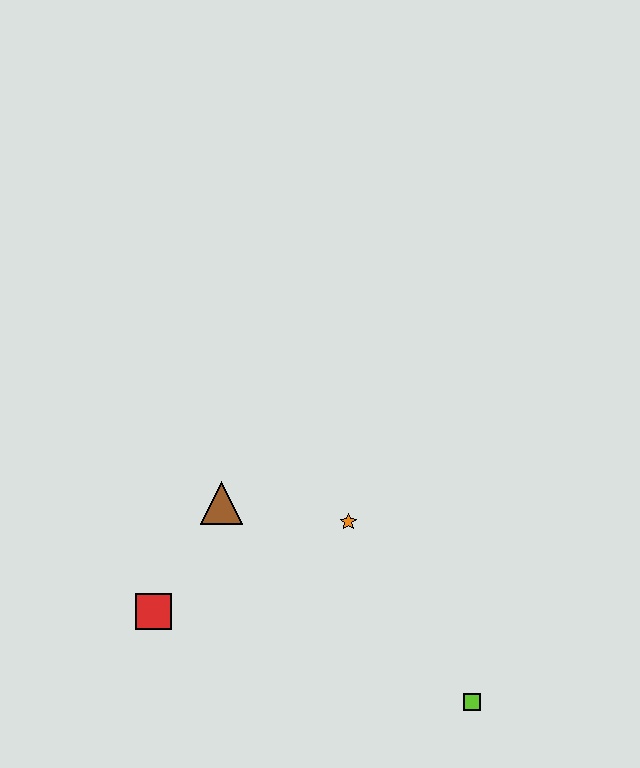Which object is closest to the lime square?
The orange star is closest to the lime square.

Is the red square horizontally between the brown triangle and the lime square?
No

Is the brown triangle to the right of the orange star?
No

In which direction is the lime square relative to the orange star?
The lime square is below the orange star.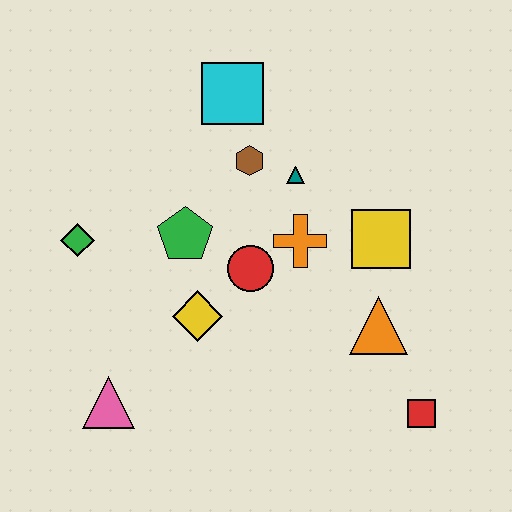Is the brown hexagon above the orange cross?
Yes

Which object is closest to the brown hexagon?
The teal triangle is closest to the brown hexagon.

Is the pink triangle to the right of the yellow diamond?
No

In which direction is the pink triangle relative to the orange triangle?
The pink triangle is to the left of the orange triangle.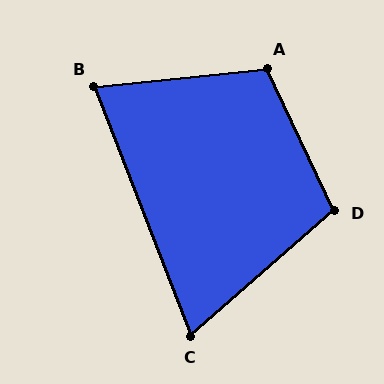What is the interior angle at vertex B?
Approximately 75 degrees (acute).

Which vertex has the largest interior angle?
A, at approximately 110 degrees.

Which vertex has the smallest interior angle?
C, at approximately 70 degrees.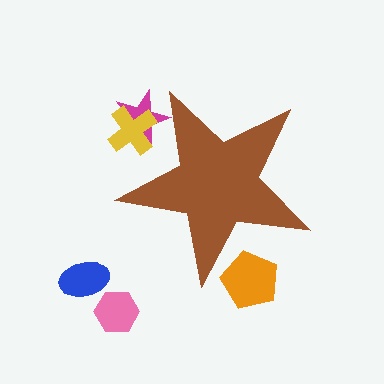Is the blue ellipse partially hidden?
No, the blue ellipse is fully visible.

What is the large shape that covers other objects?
A brown star.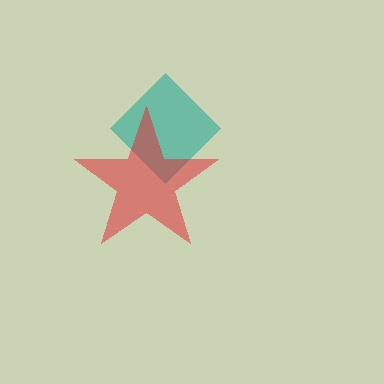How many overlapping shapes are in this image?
There are 2 overlapping shapes in the image.